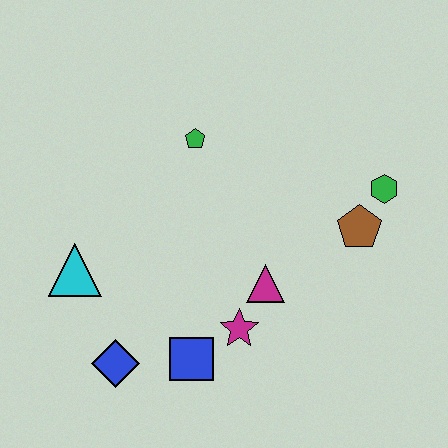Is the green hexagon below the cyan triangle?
No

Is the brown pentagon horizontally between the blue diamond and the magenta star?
No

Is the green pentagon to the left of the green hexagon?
Yes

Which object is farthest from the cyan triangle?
The green hexagon is farthest from the cyan triangle.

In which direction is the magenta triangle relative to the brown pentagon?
The magenta triangle is to the left of the brown pentagon.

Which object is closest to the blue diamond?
The blue square is closest to the blue diamond.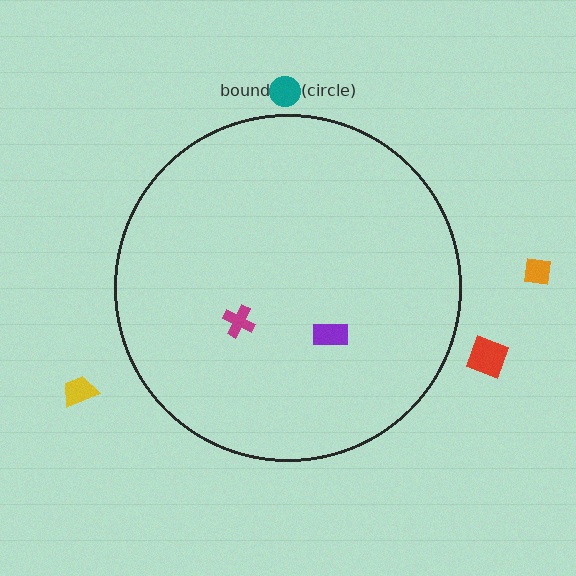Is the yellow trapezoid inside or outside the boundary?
Outside.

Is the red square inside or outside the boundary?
Outside.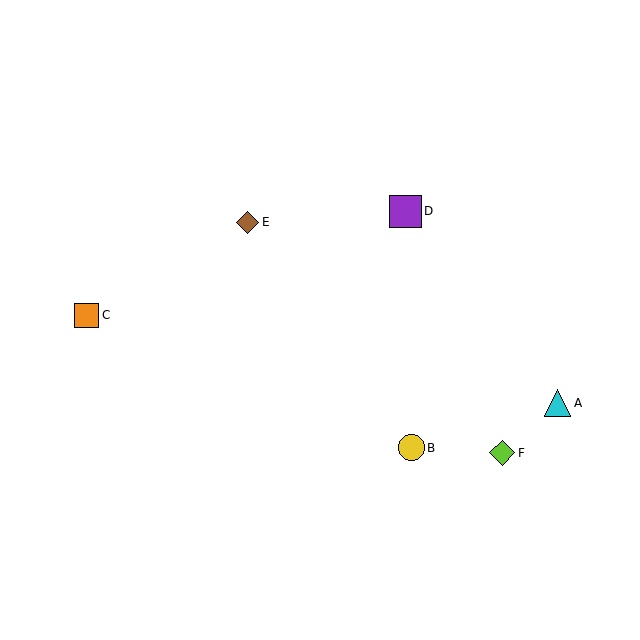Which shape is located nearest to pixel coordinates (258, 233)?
The brown diamond (labeled E) at (248, 222) is nearest to that location.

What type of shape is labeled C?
Shape C is an orange square.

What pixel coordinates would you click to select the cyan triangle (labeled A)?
Click at (558, 403) to select the cyan triangle A.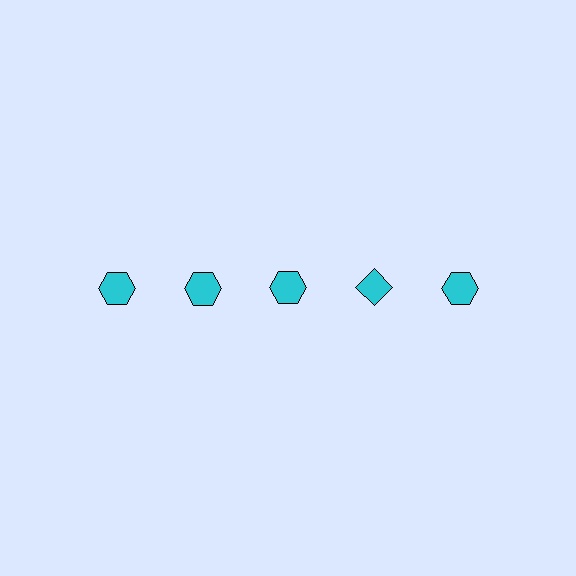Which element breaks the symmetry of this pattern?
The cyan diamond in the top row, second from right column breaks the symmetry. All other shapes are cyan hexagons.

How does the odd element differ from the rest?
It has a different shape: diamond instead of hexagon.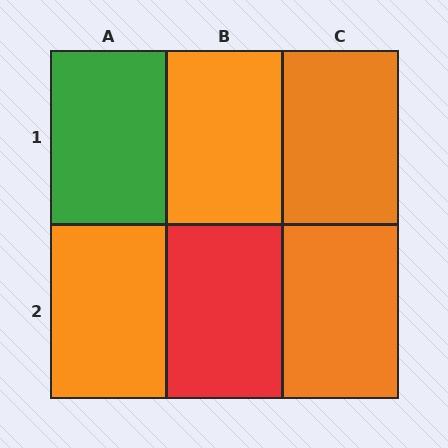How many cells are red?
1 cell is red.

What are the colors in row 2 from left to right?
Orange, red, orange.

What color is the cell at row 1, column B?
Orange.